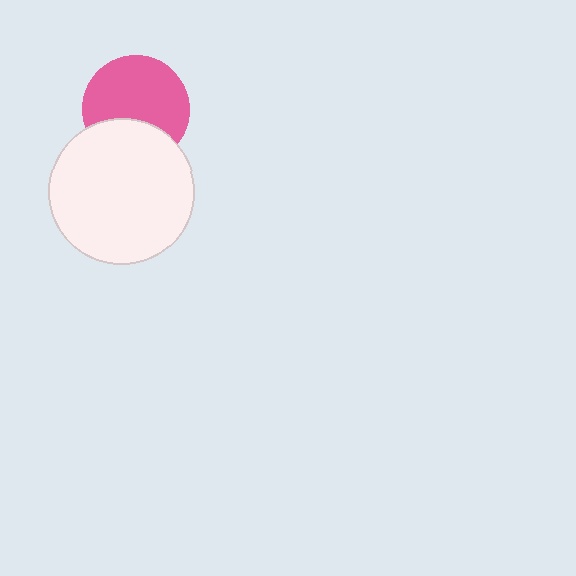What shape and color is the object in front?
The object in front is a white circle.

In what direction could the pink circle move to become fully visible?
The pink circle could move up. That would shift it out from behind the white circle entirely.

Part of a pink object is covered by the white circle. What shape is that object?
It is a circle.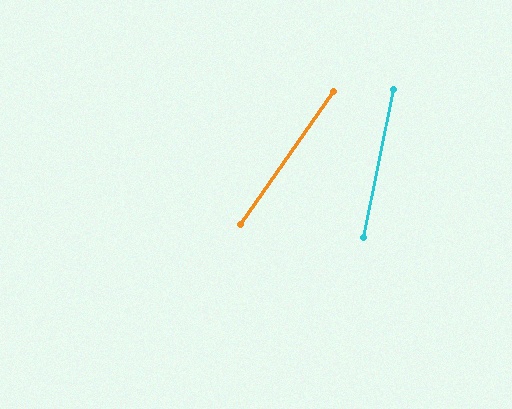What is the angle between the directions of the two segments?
Approximately 23 degrees.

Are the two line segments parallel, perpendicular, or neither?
Neither parallel nor perpendicular — they differ by about 23°.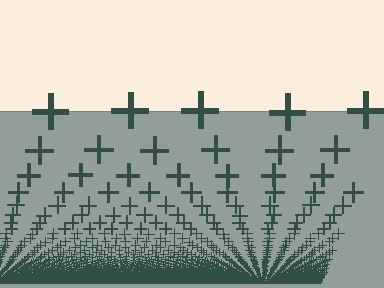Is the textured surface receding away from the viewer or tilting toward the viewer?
The surface appears to tilt toward the viewer. Texture elements get larger and sparser toward the top.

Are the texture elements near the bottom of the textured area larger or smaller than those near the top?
Smaller. The gradient is inverted — elements near the bottom are smaller and denser.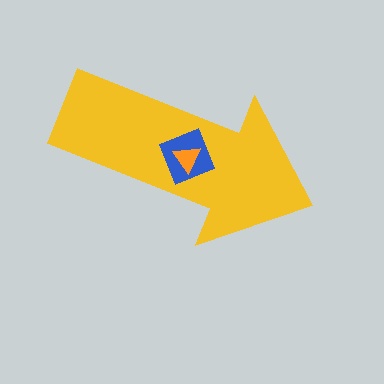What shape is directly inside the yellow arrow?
The blue diamond.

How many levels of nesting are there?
3.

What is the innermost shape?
The orange triangle.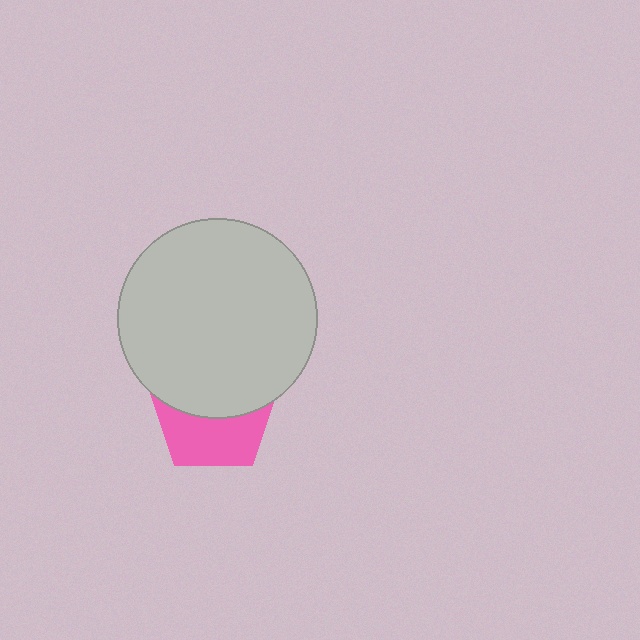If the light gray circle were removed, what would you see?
You would see the complete pink pentagon.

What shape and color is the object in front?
The object in front is a light gray circle.